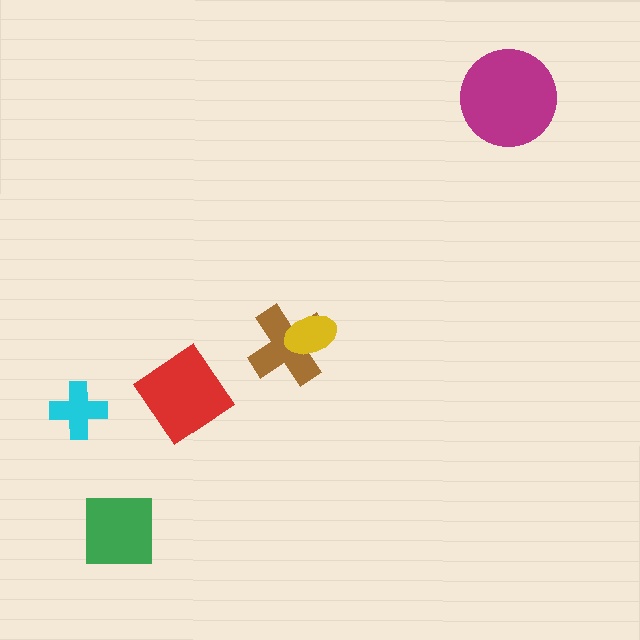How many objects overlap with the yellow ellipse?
1 object overlaps with the yellow ellipse.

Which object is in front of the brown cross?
The yellow ellipse is in front of the brown cross.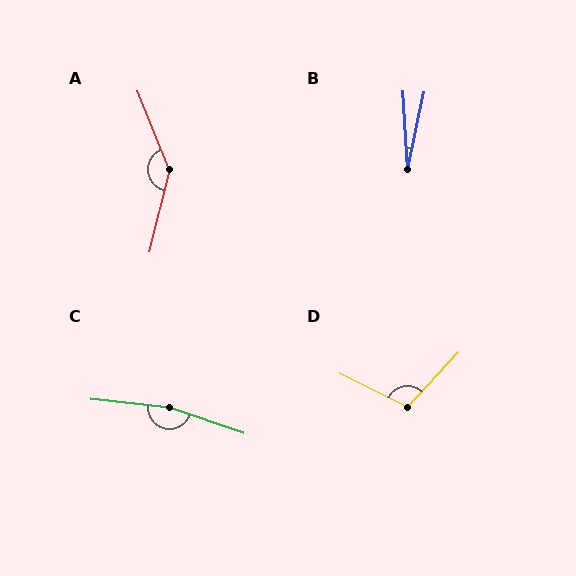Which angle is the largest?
C, at approximately 167 degrees.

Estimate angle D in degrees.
Approximately 106 degrees.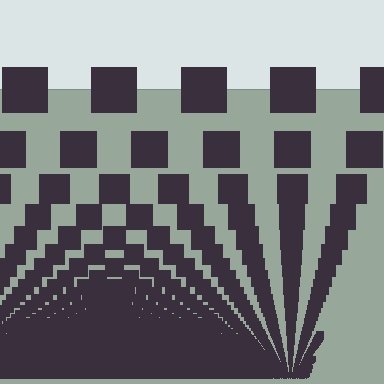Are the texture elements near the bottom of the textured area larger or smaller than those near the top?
Smaller. The gradient is inverted — elements near the bottom are smaller and denser.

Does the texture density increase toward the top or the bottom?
Density increases toward the bottom.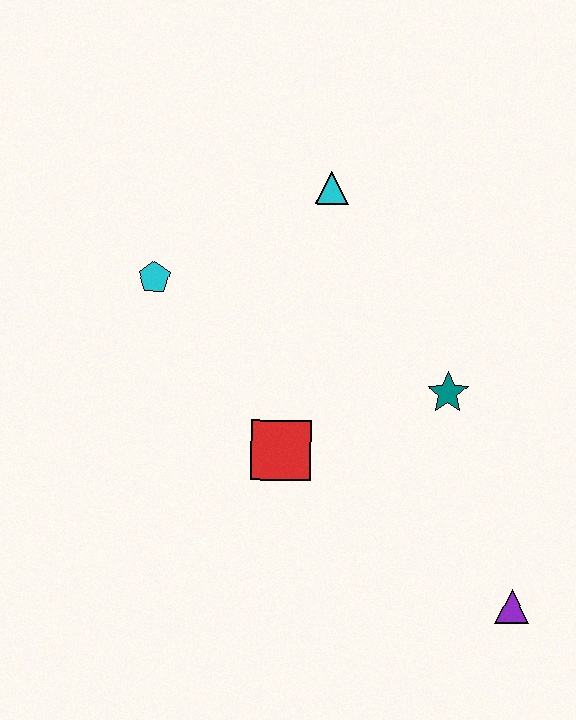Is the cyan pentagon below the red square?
No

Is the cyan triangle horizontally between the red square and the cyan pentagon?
No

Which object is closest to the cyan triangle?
The cyan pentagon is closest to the cyan triangle.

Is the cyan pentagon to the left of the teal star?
Yes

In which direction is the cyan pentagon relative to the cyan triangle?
The cyan pentagon is to the left of the cyan triangle.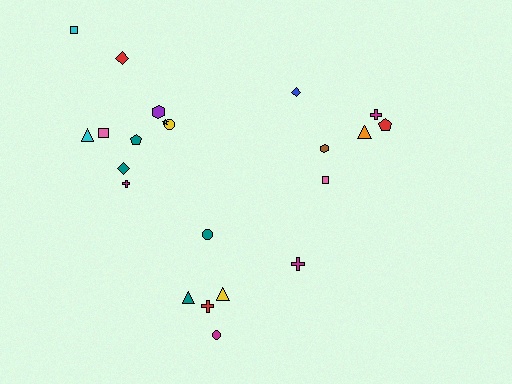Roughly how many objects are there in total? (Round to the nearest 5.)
Roughly 20 objects in total.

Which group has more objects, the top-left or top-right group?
The top-left group.